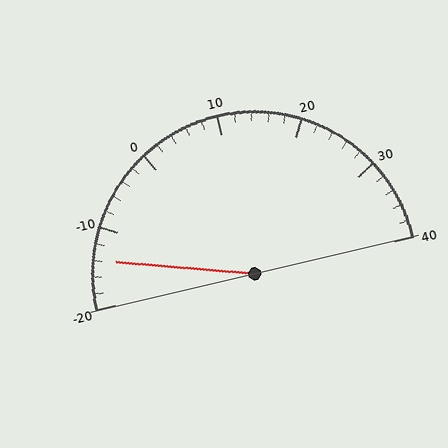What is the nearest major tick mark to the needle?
The nearest major tick mark is -10.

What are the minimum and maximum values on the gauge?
The gauge ranges from -20 to 40.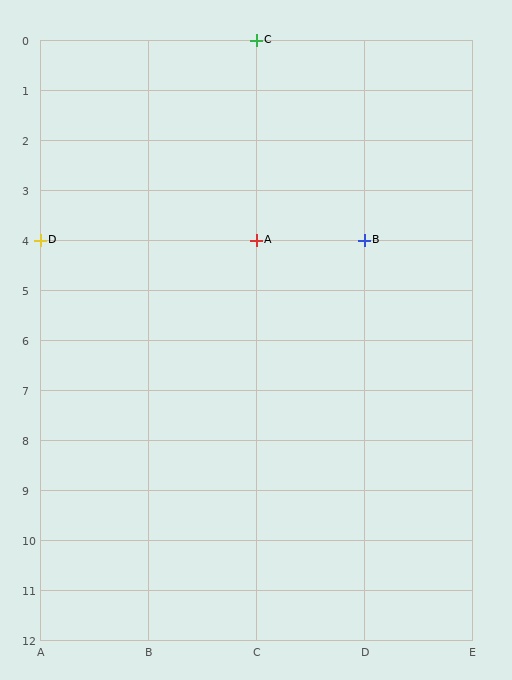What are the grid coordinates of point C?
Point C is at grid coordinates (C, 0).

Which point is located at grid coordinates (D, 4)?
Point B is at (D, 4).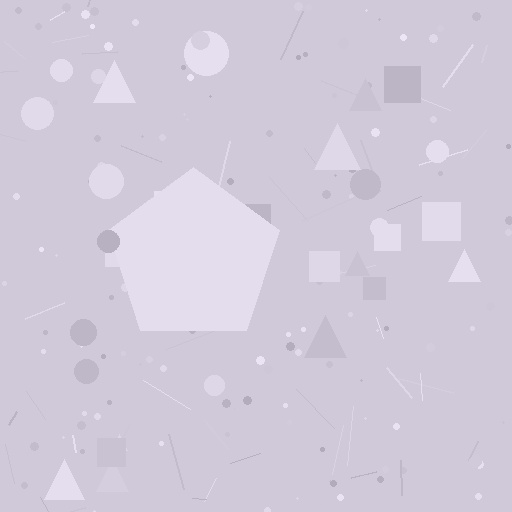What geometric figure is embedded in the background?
A pentagon is embedded in the background.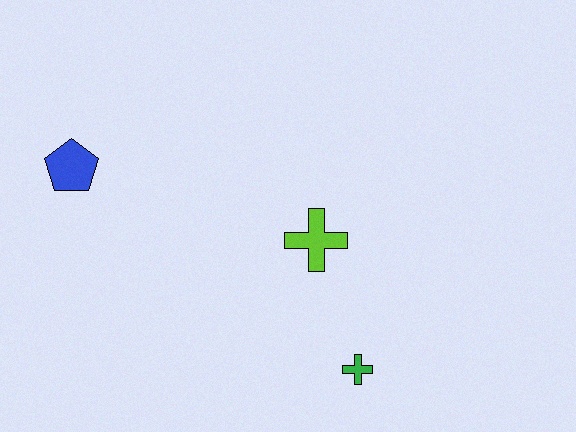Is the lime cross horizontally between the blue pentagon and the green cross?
Yes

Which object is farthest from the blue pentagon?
The green cross is farthest from the blue pentagon.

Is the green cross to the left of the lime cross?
No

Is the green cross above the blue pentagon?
No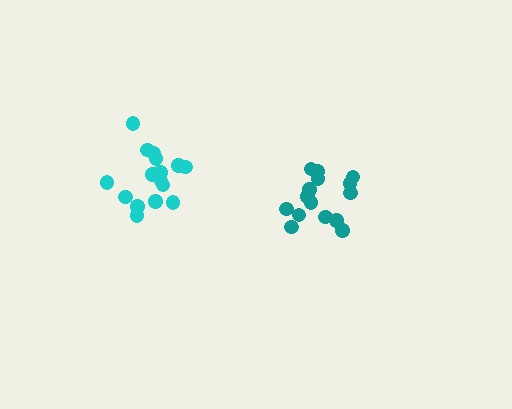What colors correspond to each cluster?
The clusters are colored: teal, cyan.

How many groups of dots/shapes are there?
There are 2 groups.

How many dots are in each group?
Group 1: 15 dots, Group 2: 17 dots (32 total).